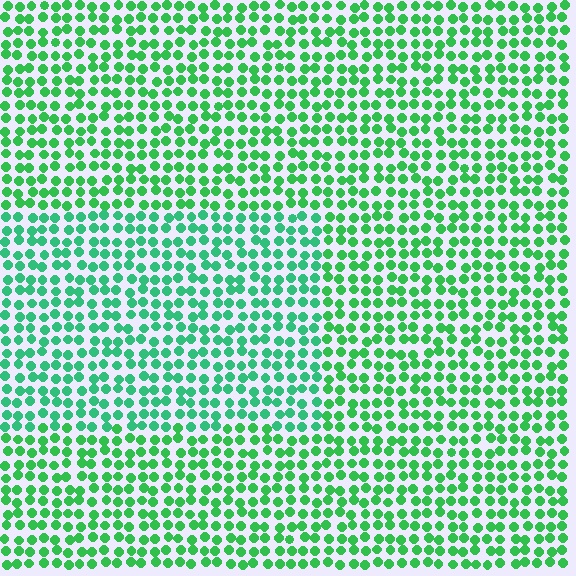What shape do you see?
I see a rectangle.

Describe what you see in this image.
The image is filled with small green elements in a uniform arrangement. A rectangle-shaped region is visible where the elements are tinted to a slightly different hue, forming a subtle color boundary.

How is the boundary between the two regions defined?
The boundary is defined purely by a slight shift in hue (about 20 degrees). Spacing, size, and orientation are identical on both sides.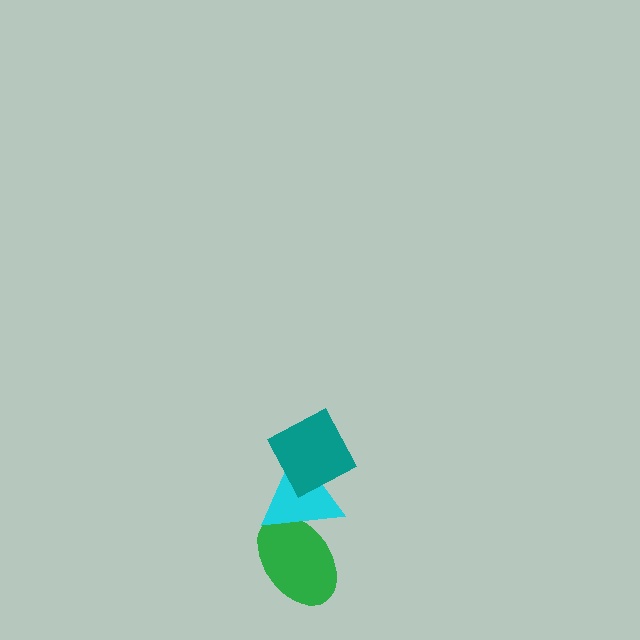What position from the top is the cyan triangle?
The cyan triangle is 2nd from the top.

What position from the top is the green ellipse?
The green ellipse is 3rd from the top.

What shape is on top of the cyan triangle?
The teal diamond is on top of the cyan triangle.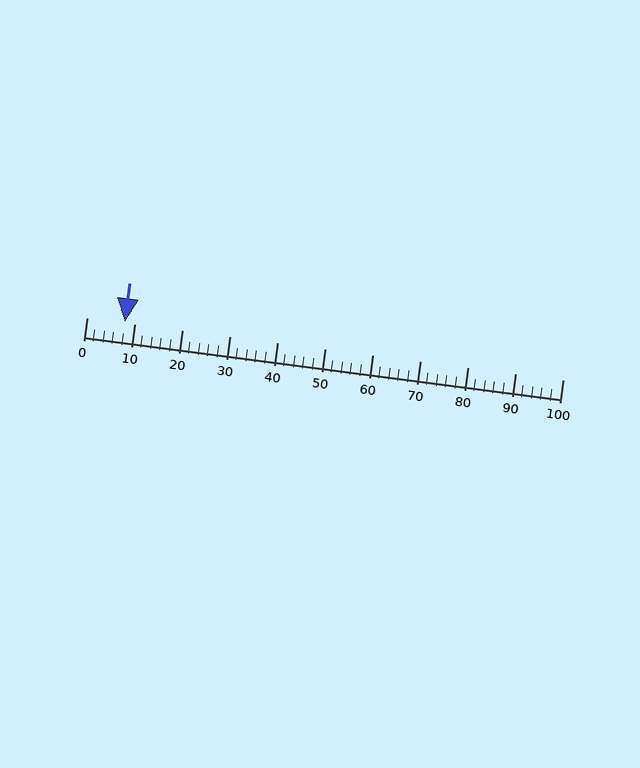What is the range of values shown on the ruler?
The ruler shows values from 0 to 100.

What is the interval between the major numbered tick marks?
The major tick marks are spaced 10 units apart.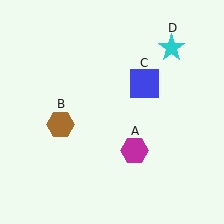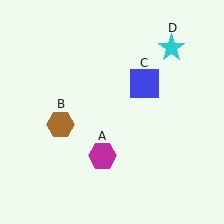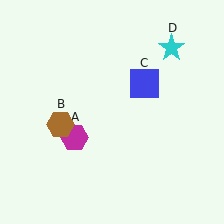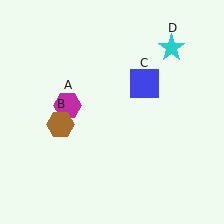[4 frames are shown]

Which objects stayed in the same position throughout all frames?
Brown hexagon (object B) and blue square (object C) and cyan star (object D) remained stationary.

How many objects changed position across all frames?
1 object changed position: magenta hexagon (object A).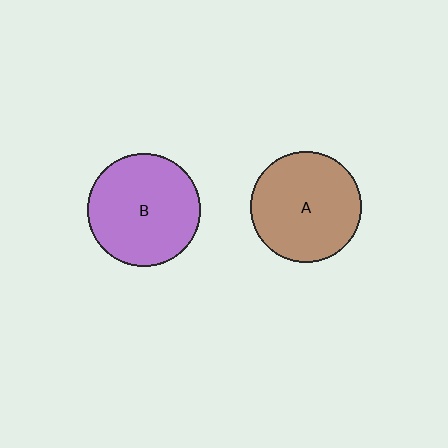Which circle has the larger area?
Circle B (purple).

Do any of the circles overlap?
No, none of the circles overlap.